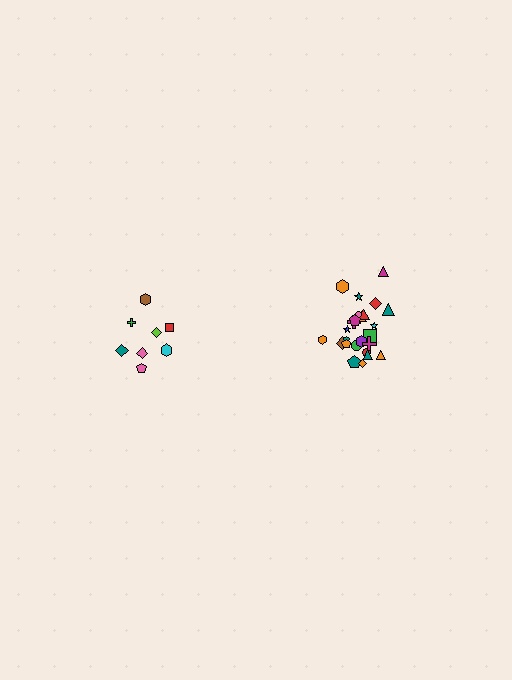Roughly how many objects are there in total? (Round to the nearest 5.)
Roughly 35 objects in total.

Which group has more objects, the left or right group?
The right group.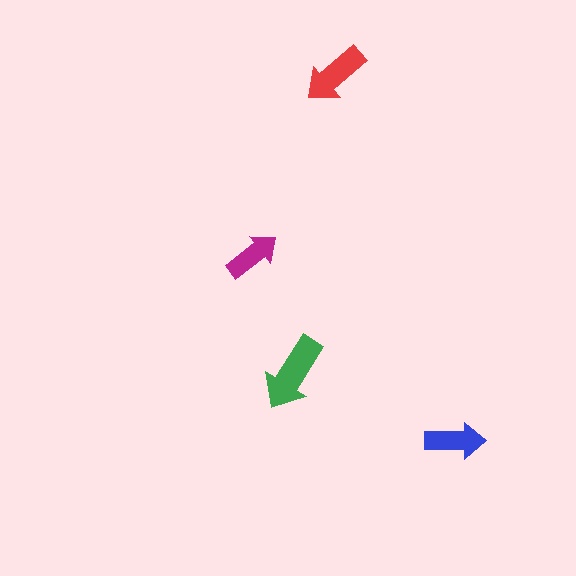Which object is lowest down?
The blue arrow is bottommost.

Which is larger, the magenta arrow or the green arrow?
The green one.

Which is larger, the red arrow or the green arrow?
The green one.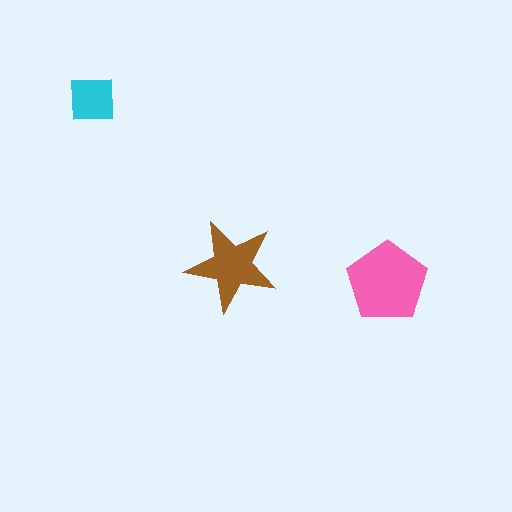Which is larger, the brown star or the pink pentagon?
The pink pentagon.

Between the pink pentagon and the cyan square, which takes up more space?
The pink pentagon.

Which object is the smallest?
The cyan square.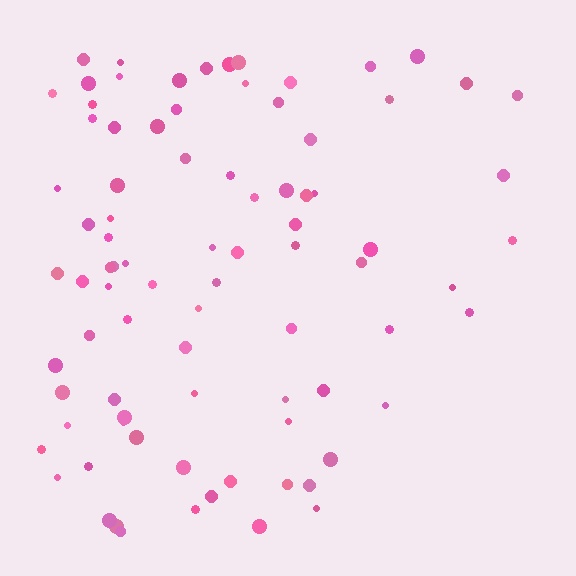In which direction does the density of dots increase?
From right to left, with the left side densest.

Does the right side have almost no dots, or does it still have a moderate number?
Still a moderate number, just noticeably fewer than the left.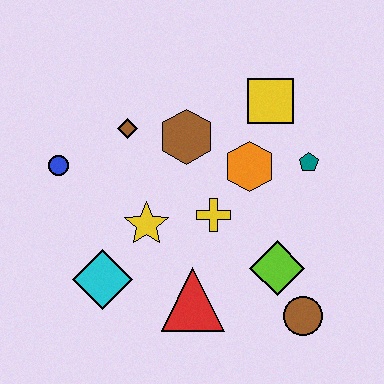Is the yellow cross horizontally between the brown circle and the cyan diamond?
Yes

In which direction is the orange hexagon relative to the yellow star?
The orange hexagon is to the right of the yellow star.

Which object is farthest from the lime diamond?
The blue circle is farthest from the lime diamond.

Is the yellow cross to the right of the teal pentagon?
No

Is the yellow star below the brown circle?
No